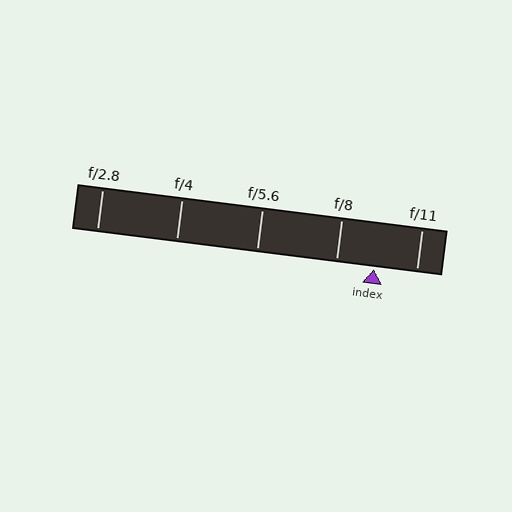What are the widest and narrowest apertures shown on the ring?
The widest aperture shown is f/2.8 and the narrowest is f/11.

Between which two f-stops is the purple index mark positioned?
The index mark is between f/8 and f/11.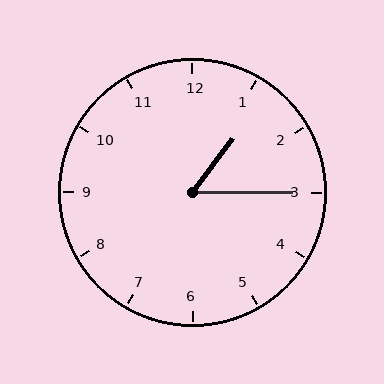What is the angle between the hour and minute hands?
Approximately 52 degrees.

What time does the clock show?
1:15.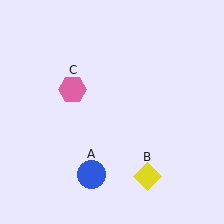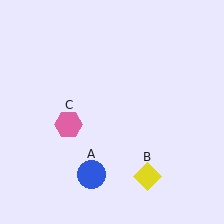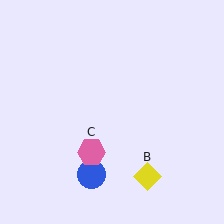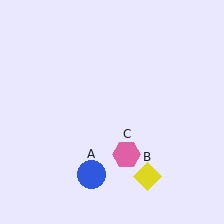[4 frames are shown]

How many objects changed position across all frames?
1 object changed position: pink hexagon (object C).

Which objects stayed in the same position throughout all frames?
Blue circle (object A) and yellow diamond (object B) remained stationary.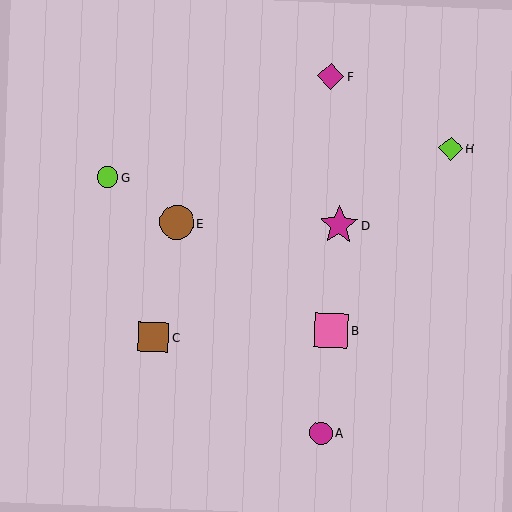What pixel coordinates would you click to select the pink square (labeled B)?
Click at (331, 330) to select the pink square B.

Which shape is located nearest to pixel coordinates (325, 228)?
The magenta star (labeled D) at (339, 225) is nearest to that location.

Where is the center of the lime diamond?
The center of the lime diamond is at (451, 148).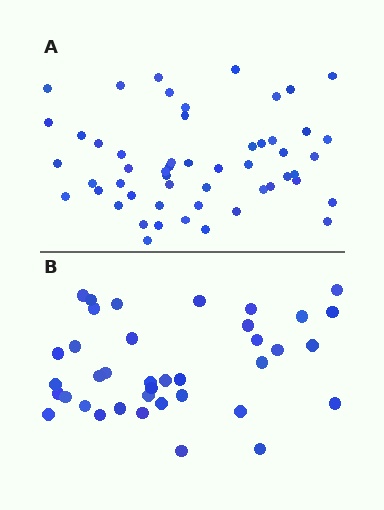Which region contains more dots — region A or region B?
Region A (the top region) has more dots.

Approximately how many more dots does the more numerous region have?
Region A has approximately 15 more dots than region B.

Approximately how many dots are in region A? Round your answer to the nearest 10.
About 50 dots. (The exact count is 53, which rounds to 50.)